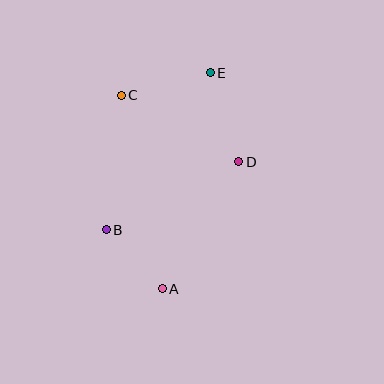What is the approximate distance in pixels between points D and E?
The distance between D and E is approximately 94 pixels.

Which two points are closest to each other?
Points A and B are closest to each other.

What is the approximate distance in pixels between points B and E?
The distance between B and E is approximately 189 pixels.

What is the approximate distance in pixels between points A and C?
The distance between A and C is approximately 198 pixels.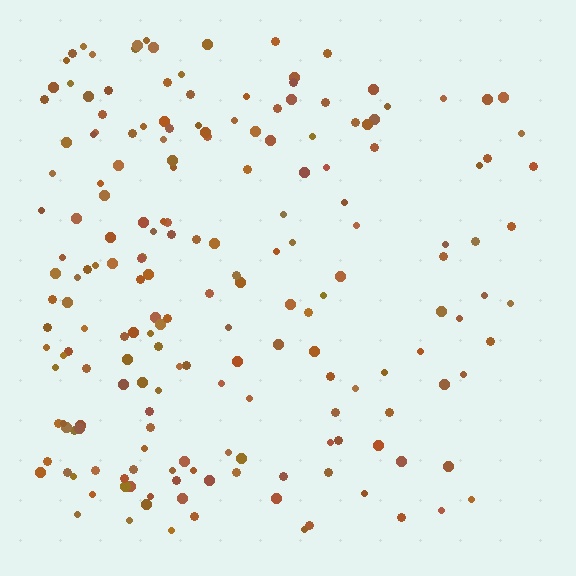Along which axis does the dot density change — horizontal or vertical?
Horizontal.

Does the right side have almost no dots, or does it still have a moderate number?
Still a moderate number, just noticeably fewer than the left.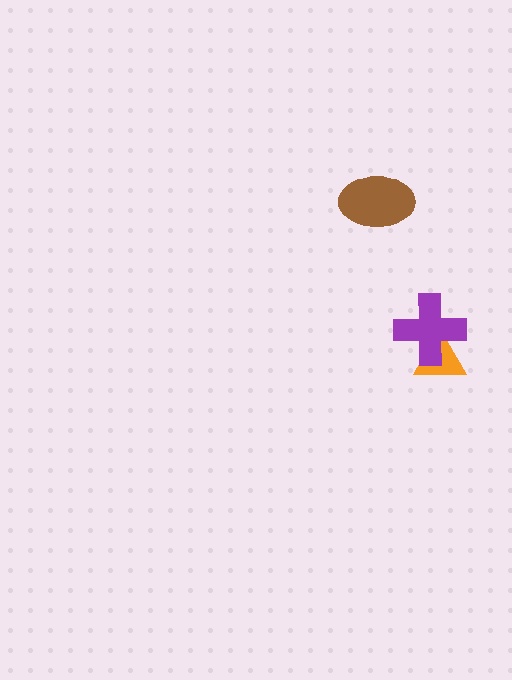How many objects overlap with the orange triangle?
1 object overlaps with the orange triangle.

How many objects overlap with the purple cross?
1 object overlaps with the purple cross.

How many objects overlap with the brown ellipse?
0 objects overlap with the brown ellipse.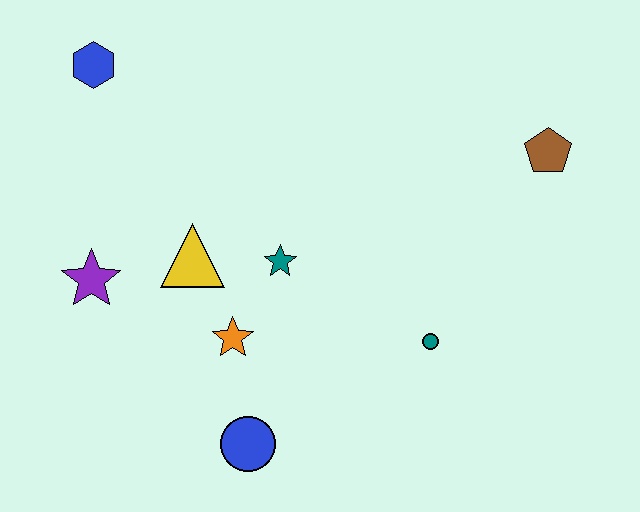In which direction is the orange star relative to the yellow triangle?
The orange star is below the yellow triangle.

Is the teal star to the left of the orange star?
No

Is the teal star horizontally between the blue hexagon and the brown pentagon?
Yes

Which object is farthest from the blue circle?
The brown pentagon is farthest from the blue circle.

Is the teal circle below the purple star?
Yes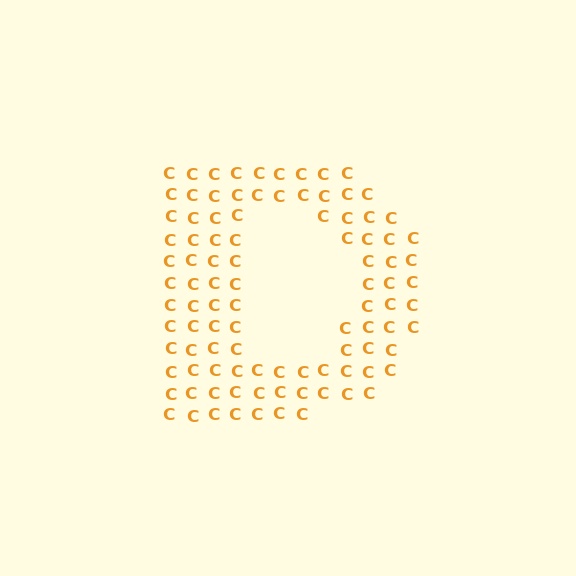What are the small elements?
The small elements are letter C's.